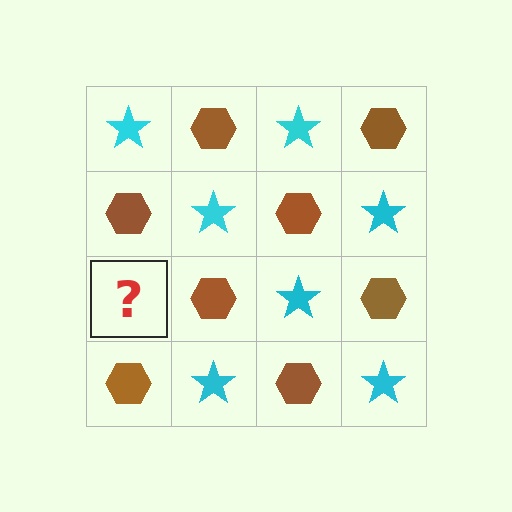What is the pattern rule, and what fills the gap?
The rule is that it alternates cyan star and brown hexagon in a checkerboard pattern. The gap should be filled with a cyan star.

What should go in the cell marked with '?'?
The missing cell should contain a cyan star.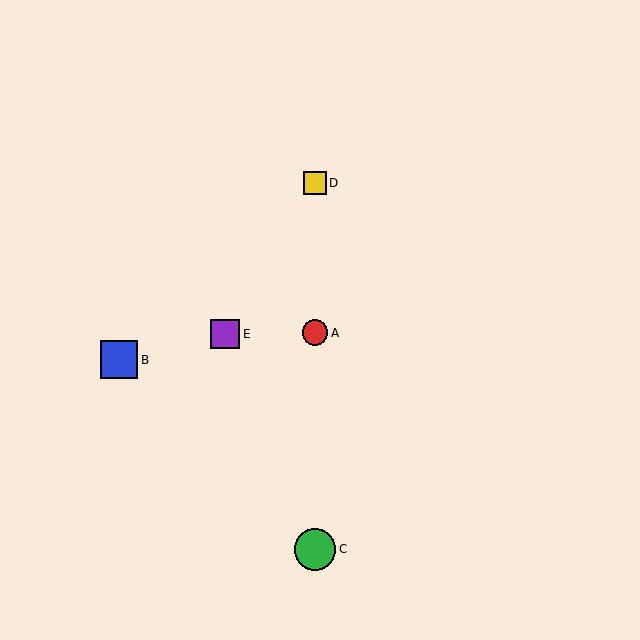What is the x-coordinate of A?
Object A is at x≈315.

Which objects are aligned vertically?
Objects A, C, D are aligned vertically.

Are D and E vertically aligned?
No, D is at x≈315 and E is at x≈225.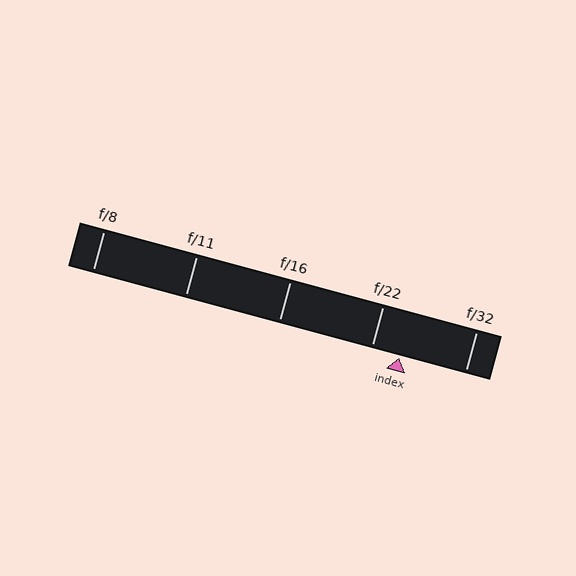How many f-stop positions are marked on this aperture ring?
There are 5 f-stop positions marked.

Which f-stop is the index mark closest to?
The index mark is closest to f/22.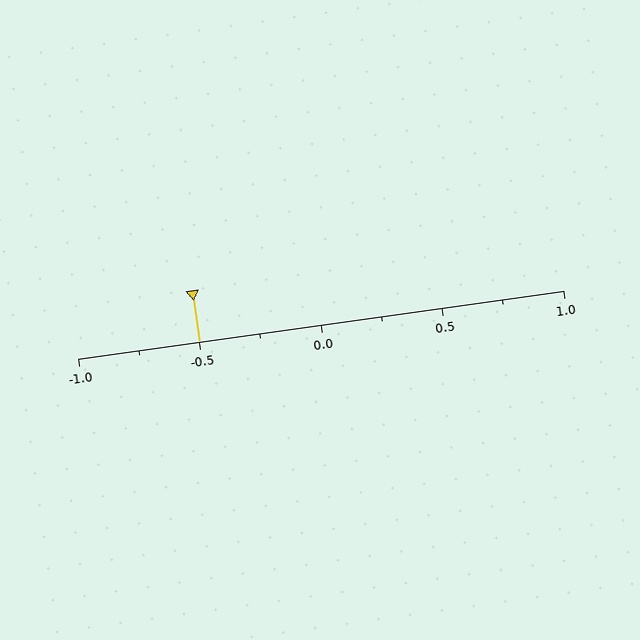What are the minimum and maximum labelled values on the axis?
The axis runs from -1.0 to 1.0.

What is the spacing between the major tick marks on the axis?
The major ticks are spaced 0.5 apart.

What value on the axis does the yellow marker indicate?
The marker indicates approximately -0.5.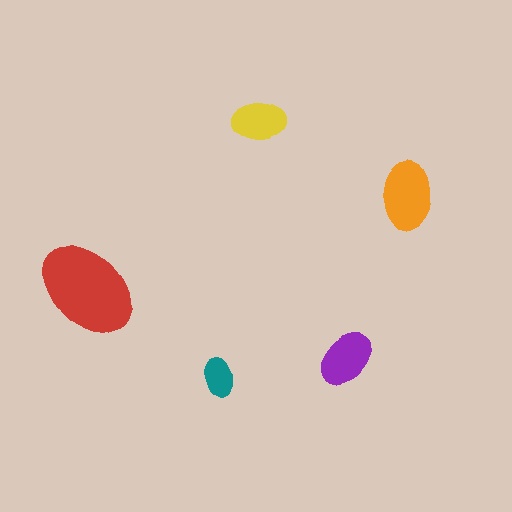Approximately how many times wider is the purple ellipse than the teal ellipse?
About 1.5 times wider.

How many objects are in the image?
There are 5 objects in the image.